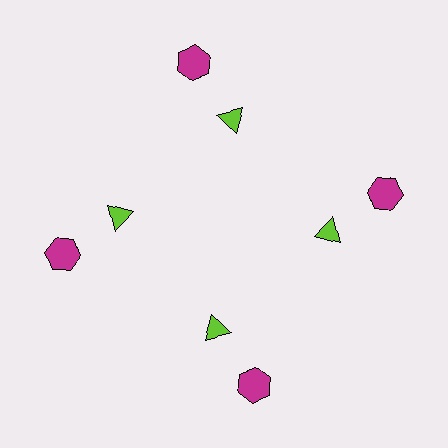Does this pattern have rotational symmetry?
Yes, this pattern has 4-fold rotational symmetry. It looks the same after rotating 90 degrees around the center.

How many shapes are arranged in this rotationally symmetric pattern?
There are 8 shapes, arranged in 4 groups of 2.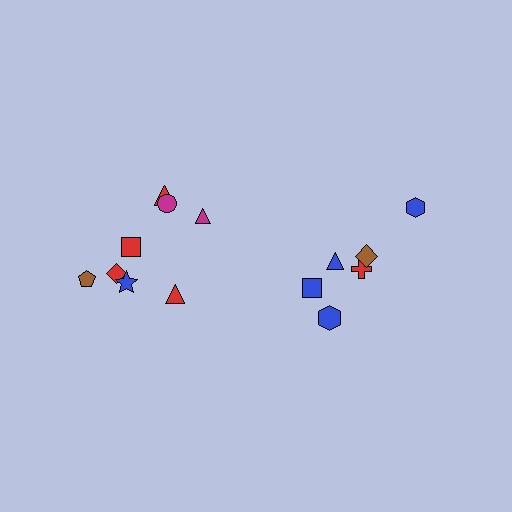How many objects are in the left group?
There are 8 objects.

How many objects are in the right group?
There are 6 objects.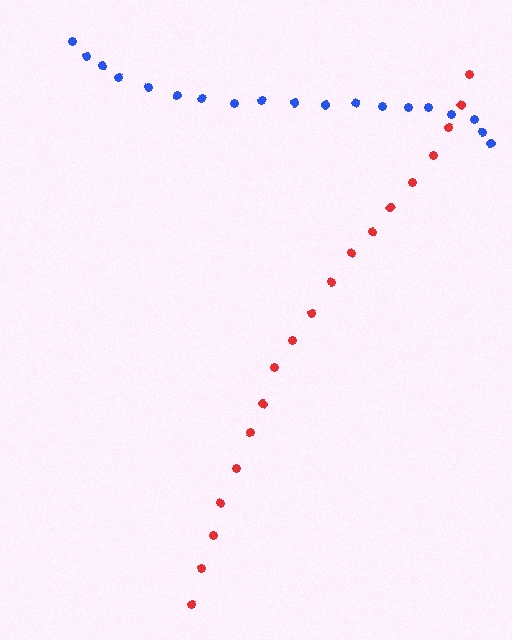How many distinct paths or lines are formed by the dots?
There are 2 distinct paths.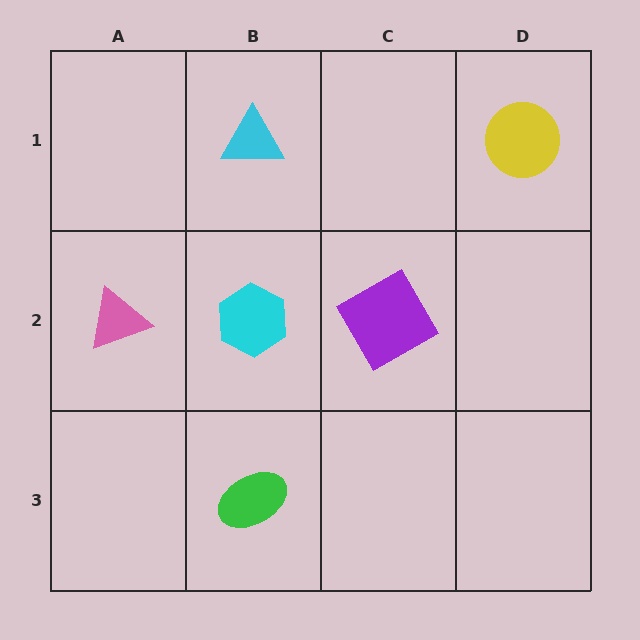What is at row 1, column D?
A yellow circle.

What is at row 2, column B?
A cyan hexagon.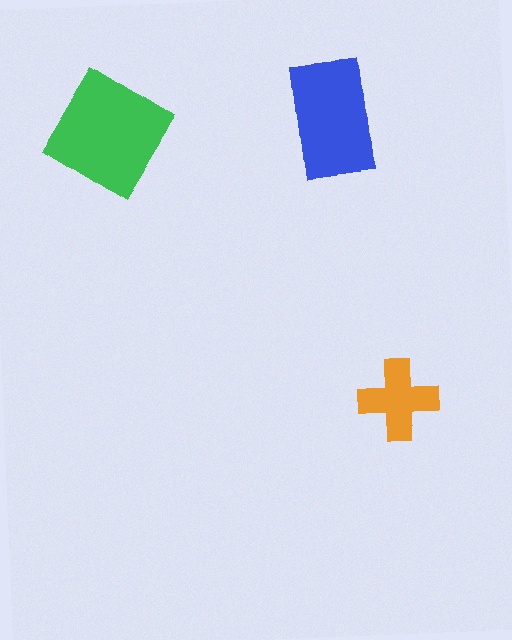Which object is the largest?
The green diamond.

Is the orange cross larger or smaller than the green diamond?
Smaller.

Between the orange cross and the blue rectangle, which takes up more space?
The blue rectangle.